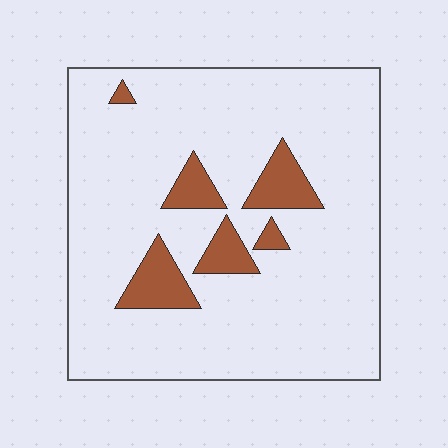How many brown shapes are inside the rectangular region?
6.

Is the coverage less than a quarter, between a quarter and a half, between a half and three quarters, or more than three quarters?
Less than a quarter.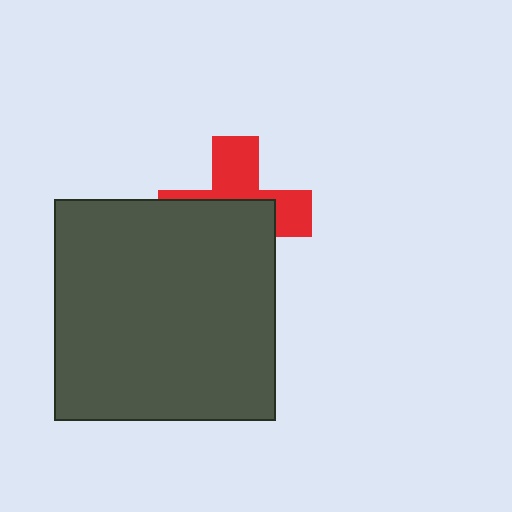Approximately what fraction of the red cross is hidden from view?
Roughly 56% of the red cross is hidden behind the dark gray square.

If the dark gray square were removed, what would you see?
You would see the complete red cross.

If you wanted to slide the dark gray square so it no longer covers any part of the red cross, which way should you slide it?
Slide it down — that is the most direct way to separate the two shapes.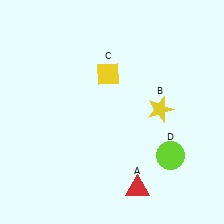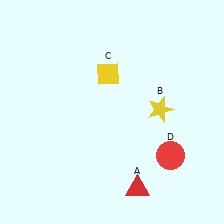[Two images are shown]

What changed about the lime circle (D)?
In Image 1, D is lime. In Image 2, it changed to red.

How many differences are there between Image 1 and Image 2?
There is 1 difference between the two images.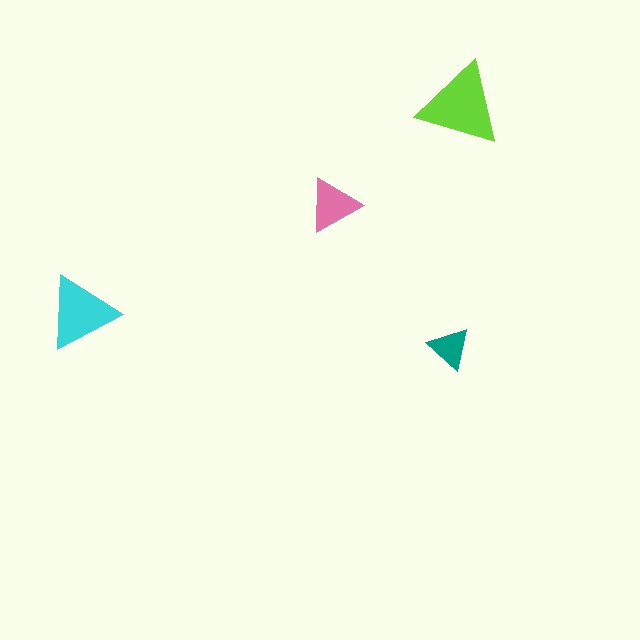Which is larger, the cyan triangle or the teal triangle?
The cyan one.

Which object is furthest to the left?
The cyan triangle is leftmost.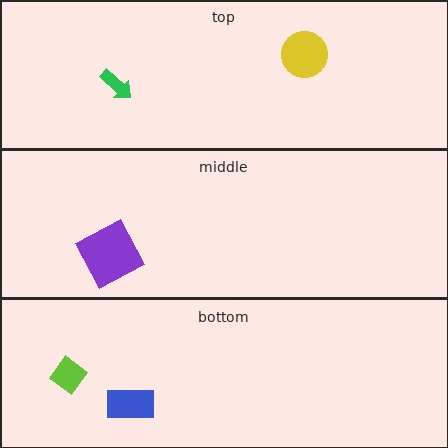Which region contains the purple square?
The middle region.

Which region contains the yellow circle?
The top region.